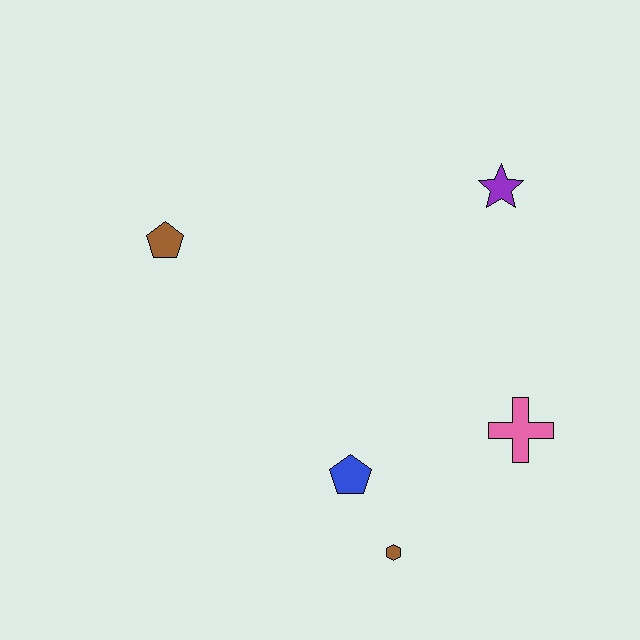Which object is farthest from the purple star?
The brown hexagon is farthest from the purple star.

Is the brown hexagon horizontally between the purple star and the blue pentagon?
Yes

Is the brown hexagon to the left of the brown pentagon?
No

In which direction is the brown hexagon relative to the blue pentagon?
The brown hexagon is below the blue pentagon.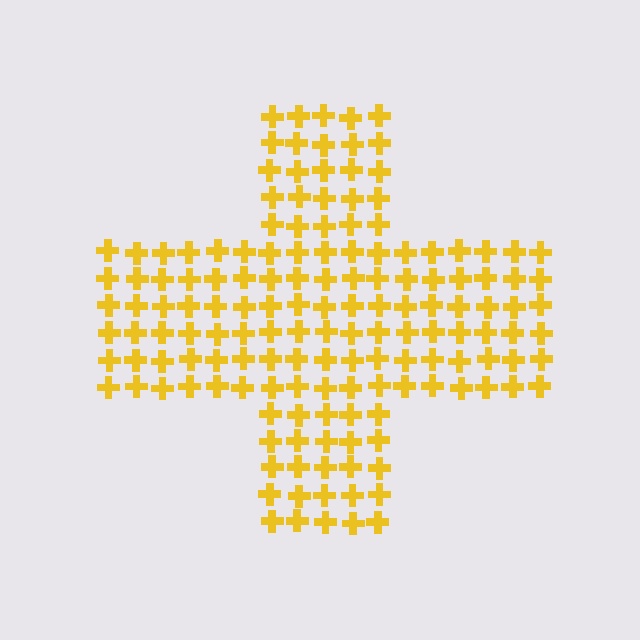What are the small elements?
The small elements are crosses.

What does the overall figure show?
The overall figure shows a cross.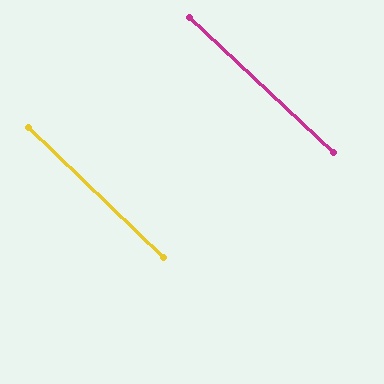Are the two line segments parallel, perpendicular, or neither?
Parallel — their directions differ by only 0.7°.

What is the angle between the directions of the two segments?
Approximately 1 degree.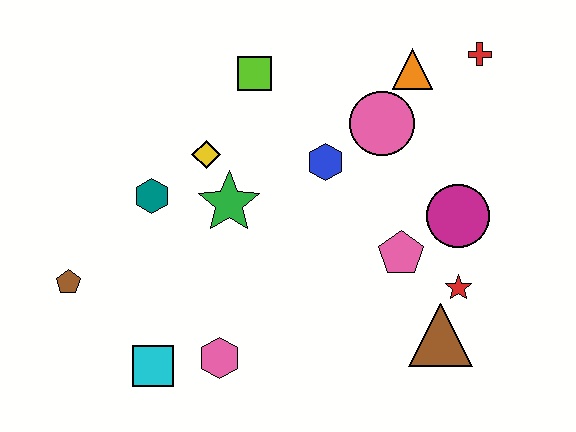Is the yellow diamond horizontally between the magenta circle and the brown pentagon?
Yes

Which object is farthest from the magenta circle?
The brown pentagon is farthest from the magenta circle.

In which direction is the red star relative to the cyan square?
The red star is to the right of the cyan square.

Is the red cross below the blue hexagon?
No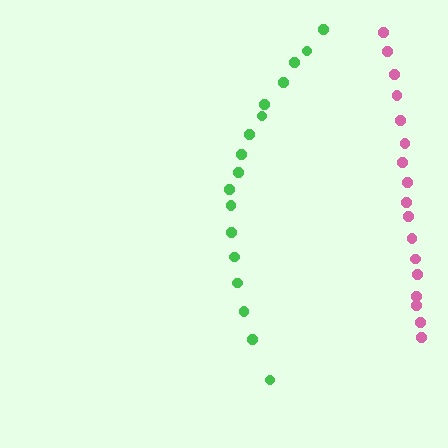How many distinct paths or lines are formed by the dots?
There are 2 distinct paths.